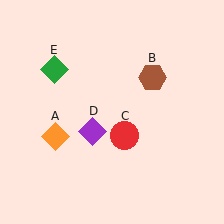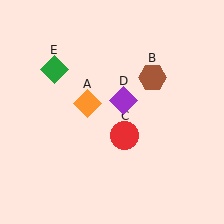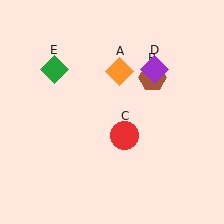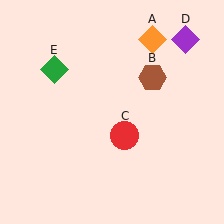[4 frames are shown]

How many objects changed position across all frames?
2 objects changed position: orange diamond (object A), purple diamond (object D).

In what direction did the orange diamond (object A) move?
The orange diamond (object A) moved up and to the right.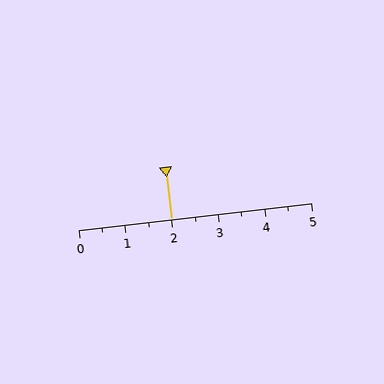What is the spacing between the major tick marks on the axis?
The major ticks are spaced 1 apart.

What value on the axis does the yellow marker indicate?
The marker indicates approximately 2.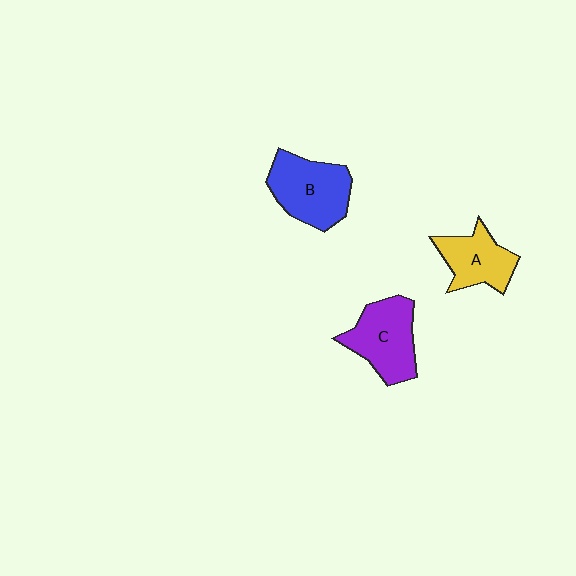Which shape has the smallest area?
Shape A (yellow).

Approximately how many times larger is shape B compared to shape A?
Approximately 1.3 times.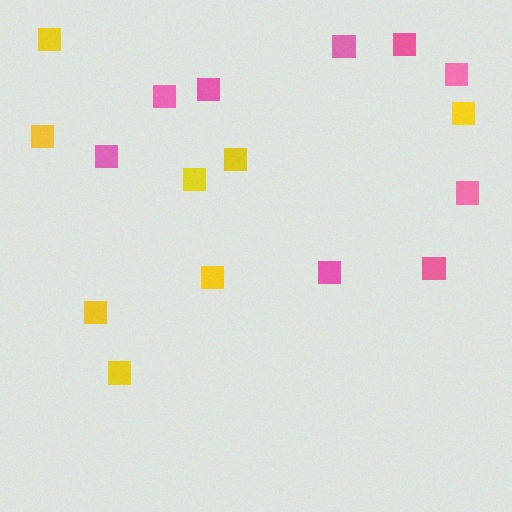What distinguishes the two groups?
There are 2 groups: one group of yellow squares (8) and one group of pink squares (9).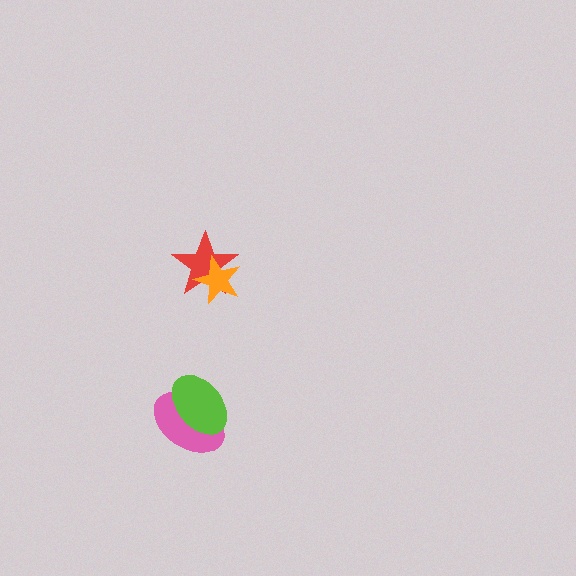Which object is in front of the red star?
The orange star is in front of the red star.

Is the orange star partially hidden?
No, no other shape covers it.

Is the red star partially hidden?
Yes, it is partially covered by another shape.